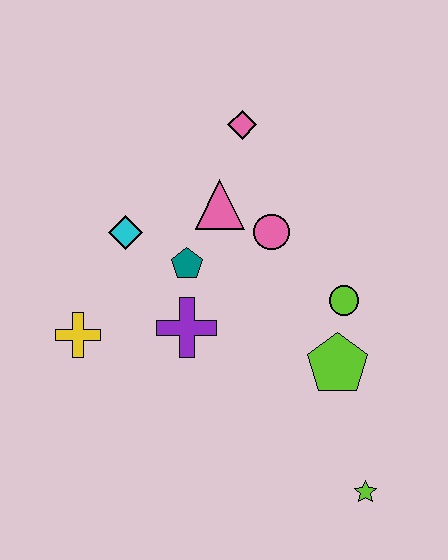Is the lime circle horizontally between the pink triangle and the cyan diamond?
No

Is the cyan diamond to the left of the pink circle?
Yes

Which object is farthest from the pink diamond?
The lime star is farthest from the pink diamond.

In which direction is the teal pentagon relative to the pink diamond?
The teal pentagon is below the pink diamond.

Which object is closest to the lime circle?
The lime pentagon is closest to the lime circle.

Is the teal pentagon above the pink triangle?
No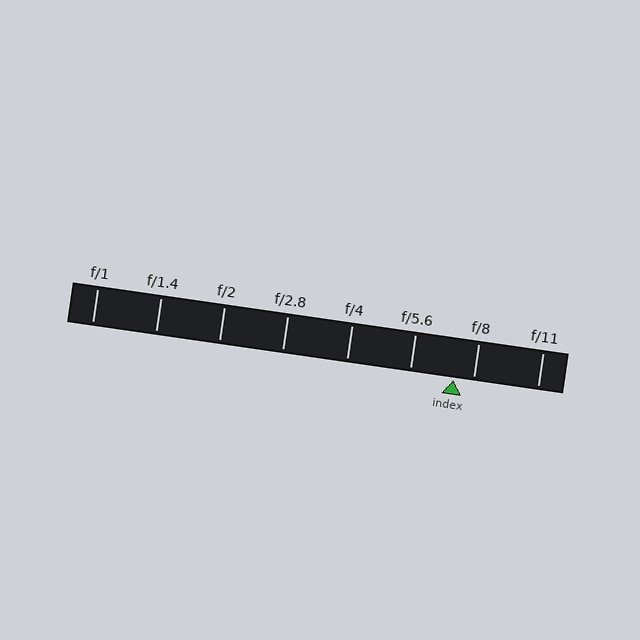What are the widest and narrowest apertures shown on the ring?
The widest aperture shown is f/1 and the narrowest is f/11.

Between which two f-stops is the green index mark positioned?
The index mark is between f/5.6 and f/8.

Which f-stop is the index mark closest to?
The index mark is closest to f/8.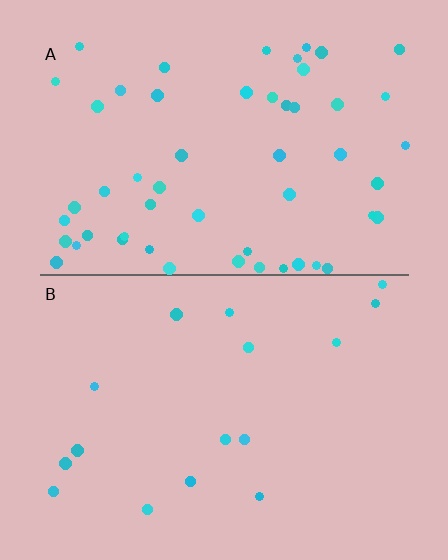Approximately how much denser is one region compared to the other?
Approximately 3.3× — region A over region B.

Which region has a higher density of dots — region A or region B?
A (the top).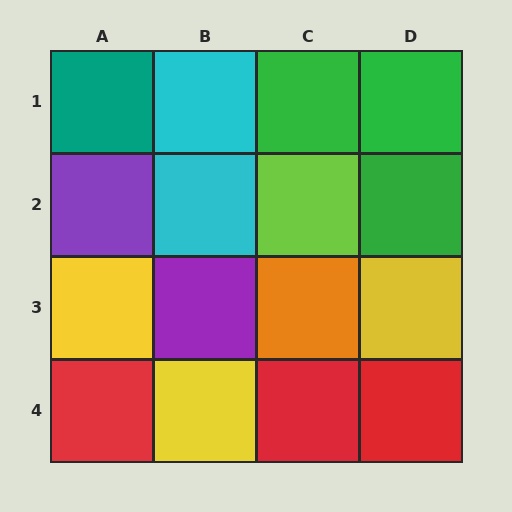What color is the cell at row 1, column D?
Green.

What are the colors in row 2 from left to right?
Purple, cyan, lime, green.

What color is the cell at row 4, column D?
Red.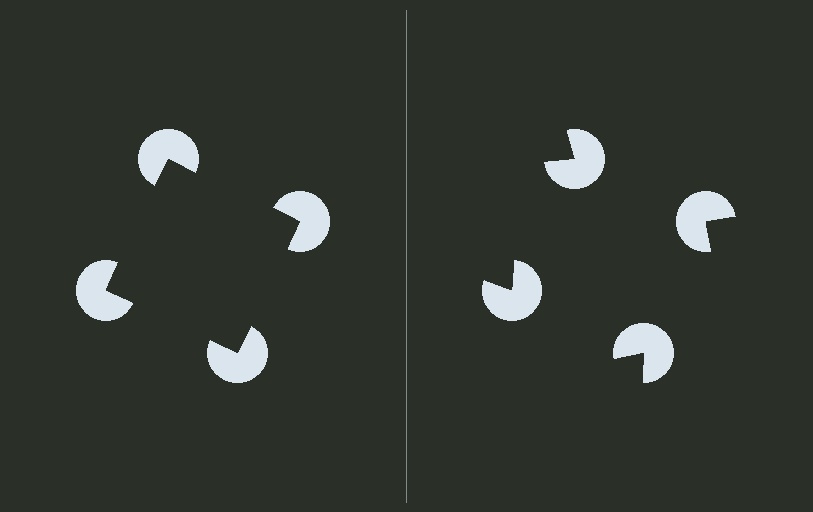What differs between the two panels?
The pac-man discs are positioned identically on both sides; only the wedge orientations differ. On the left they align to a square; on the right they are misaligned.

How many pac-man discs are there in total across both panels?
8 — 4 on each side.